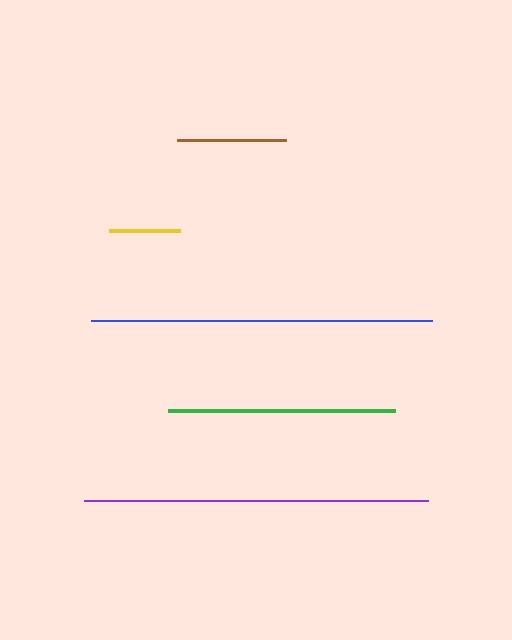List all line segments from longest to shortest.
From longest to shortest: purple, blue, green, brown, yellow.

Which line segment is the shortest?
The yellow line is the shortest at approximately 71 pixels.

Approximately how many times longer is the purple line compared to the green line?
The purple line is approximately 1.5 times the length of the green line.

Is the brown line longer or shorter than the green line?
The green line is longer than the brown line.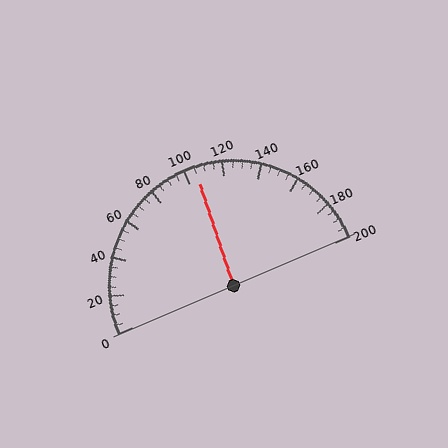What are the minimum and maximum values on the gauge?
The gauge ranges from 0 to 200.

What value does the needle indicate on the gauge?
The needle indicates approximately 105.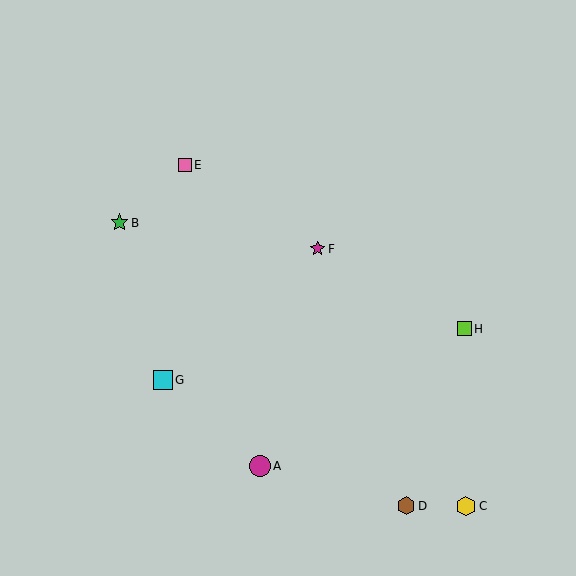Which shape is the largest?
The magenta circle (labeled A) is the largest.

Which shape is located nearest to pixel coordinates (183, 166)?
The pink square (labeled E) at (185, 165) is nearest to that location.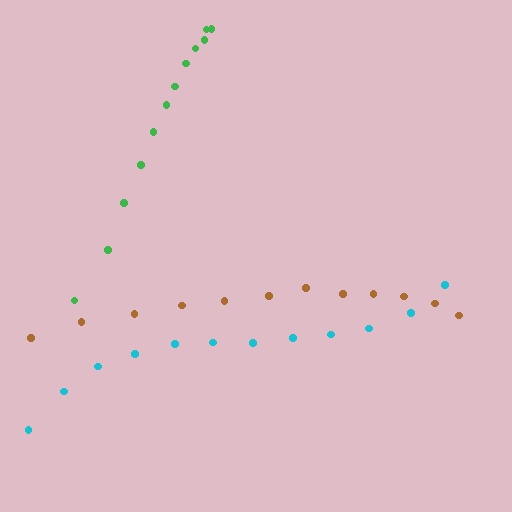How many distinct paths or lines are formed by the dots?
There are 3 distinct paths.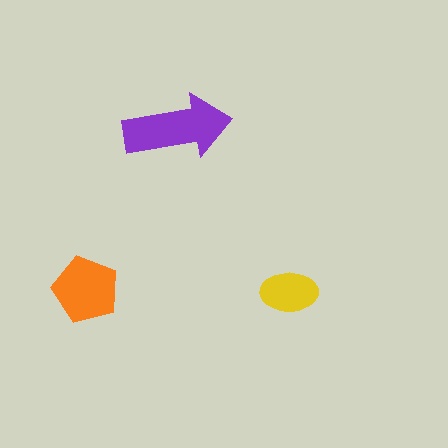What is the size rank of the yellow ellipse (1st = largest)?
3rd.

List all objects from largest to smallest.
The purple arrow, the orange pentagon, the yellow ellipse.